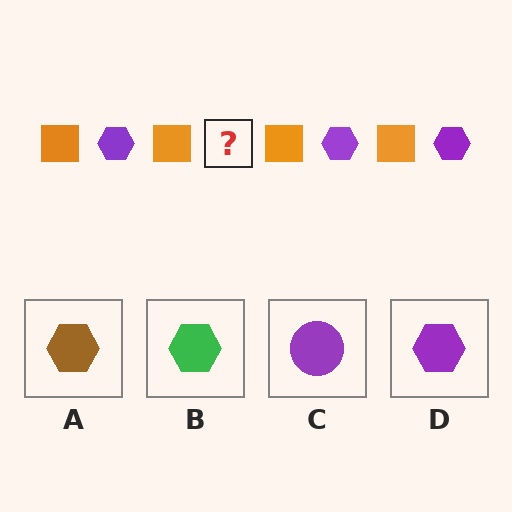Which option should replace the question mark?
Option D.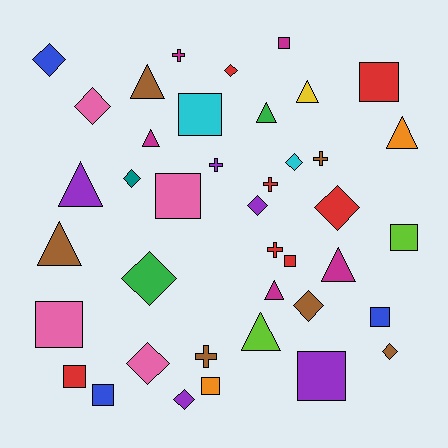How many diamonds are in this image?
There are 12 diamonds.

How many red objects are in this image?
There are 7 red objects.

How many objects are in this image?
There are 40 objects.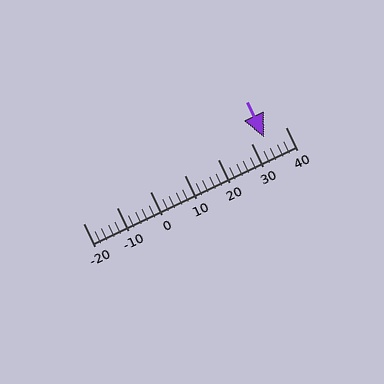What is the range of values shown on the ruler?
The ruler shows values from -20 to 40.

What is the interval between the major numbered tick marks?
The major tick marks are spaced 10 units apart.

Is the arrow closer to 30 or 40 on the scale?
The arrow is closer to 30.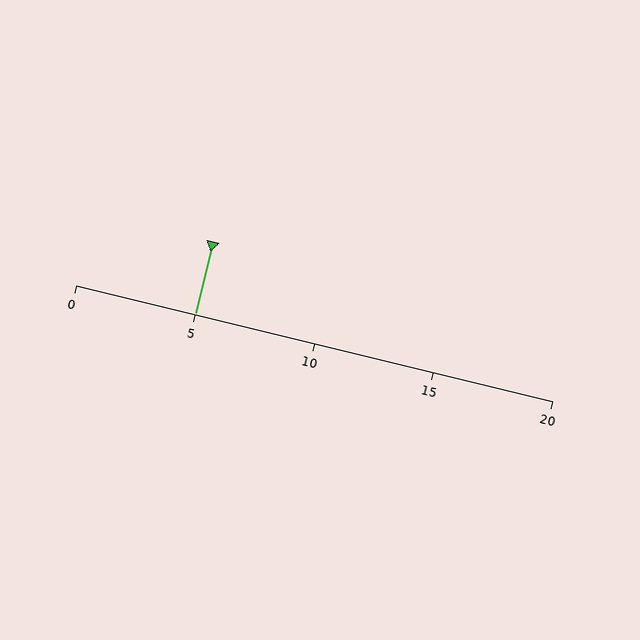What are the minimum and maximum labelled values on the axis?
The axis runs from 0 to 20.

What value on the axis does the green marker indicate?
The marker indicates approximately 5.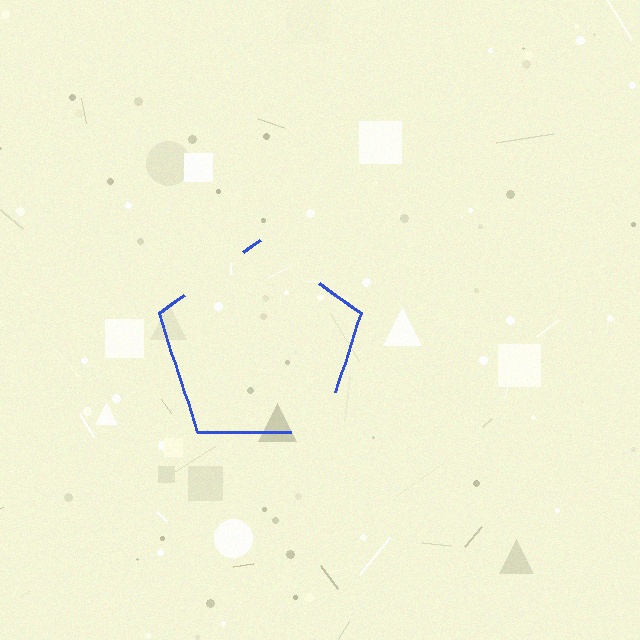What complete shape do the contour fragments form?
The contour fragments form a pentagon.